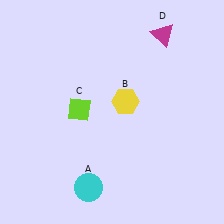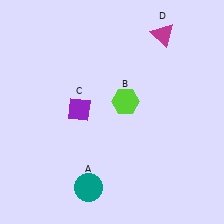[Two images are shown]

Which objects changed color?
A changed from cyan to teal. B changed from yellow to lime. C changed from lime to purple.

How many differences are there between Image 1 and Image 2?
There are 3 differences between the two images.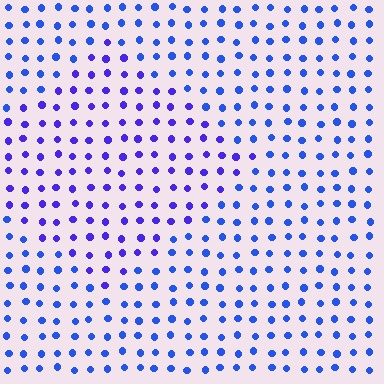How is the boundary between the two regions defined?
The boundary is defined purely by a slight shift in hue (about 26 degrees). Spacing, size, and orientation are identical on both sides.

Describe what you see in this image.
The image is filled with small blue elements in a uniform arrangement. A diamond-shaped region is visible where the elements are tinted to a slightly different hue, forming a subtle color boundary.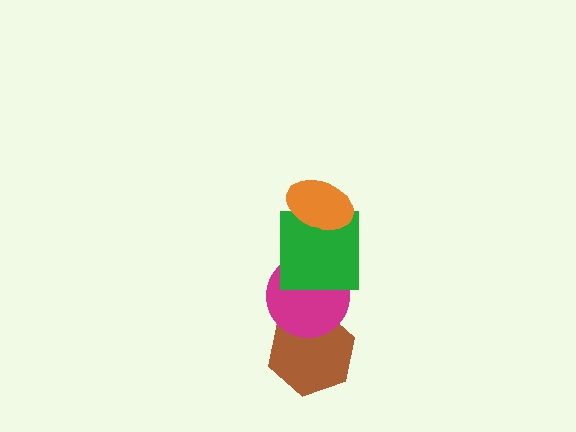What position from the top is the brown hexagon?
The brown hexagon is 4th from the top.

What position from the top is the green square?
The green square is 2nd from the top.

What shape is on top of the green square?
The orange ellipse is on top of the green square.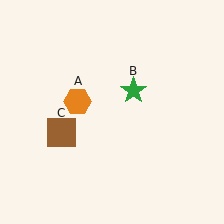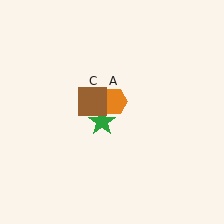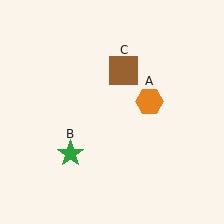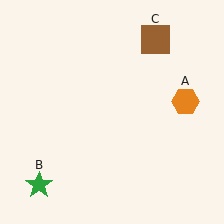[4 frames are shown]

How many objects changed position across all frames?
3 objects changed position: orange hexagon (object A), green star (object B), brown square (object C).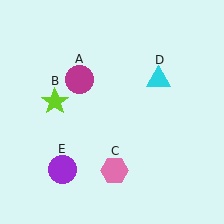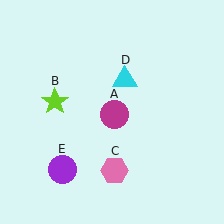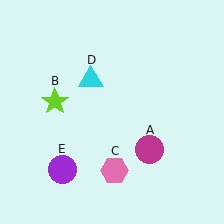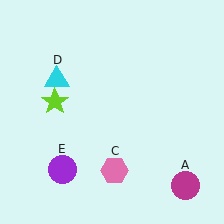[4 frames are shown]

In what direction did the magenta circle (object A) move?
The magenta circle (object A) moved down and to the right.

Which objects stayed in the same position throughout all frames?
Lime star (object B) and pink hexagon (object C) and purple circle (object E) remained stationary.